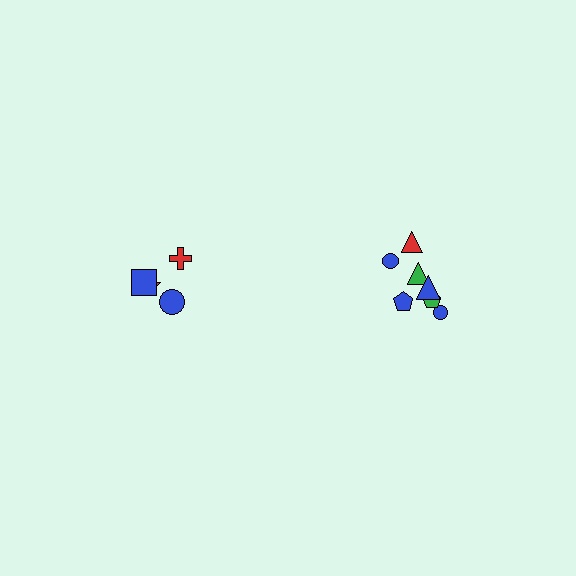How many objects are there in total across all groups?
There are 11 objects.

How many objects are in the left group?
There are 4 objects.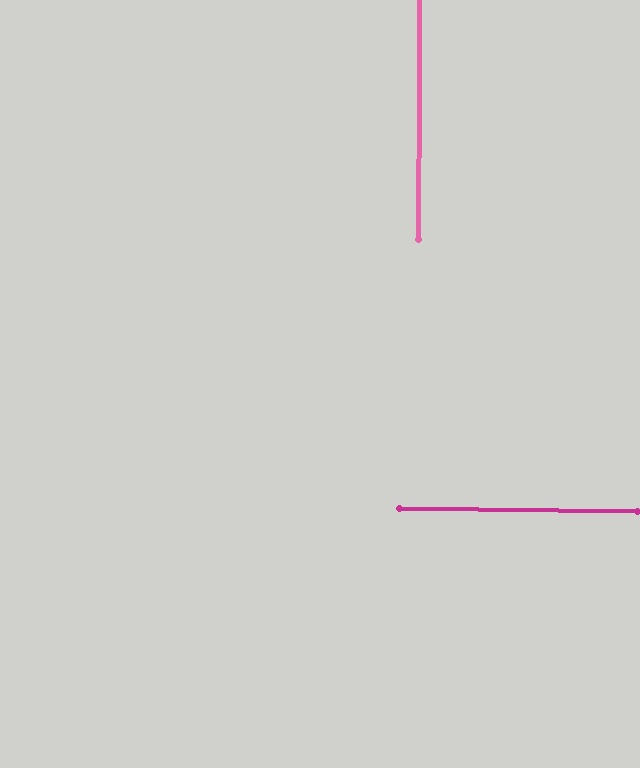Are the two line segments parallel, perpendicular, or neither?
Perpendicular — they meet at approximately 90°.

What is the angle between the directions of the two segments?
Approximately 90 degrees.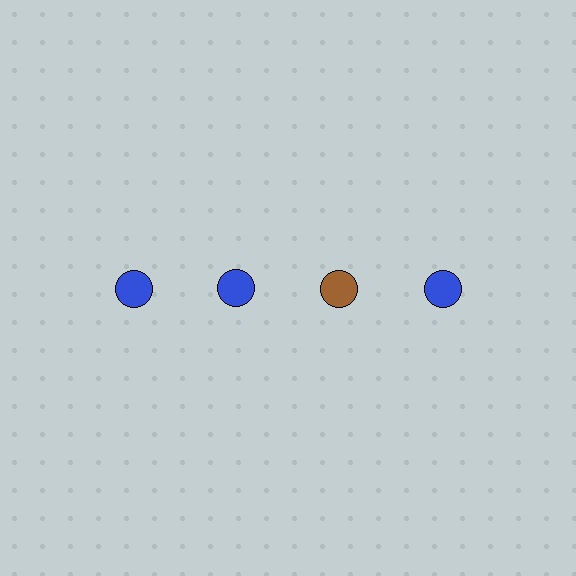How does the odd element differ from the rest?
It has a different color: brown instead of blue.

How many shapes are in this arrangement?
There are 4 shapes arranged in a grid pattern.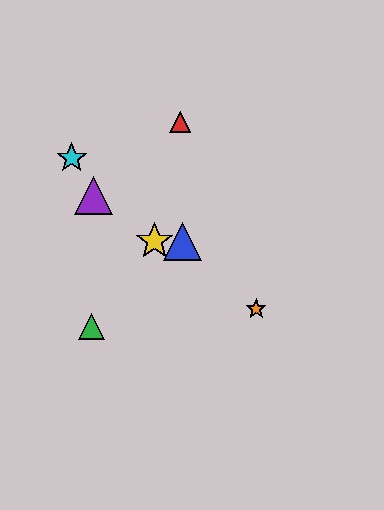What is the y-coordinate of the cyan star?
The cyan star is at y≈158.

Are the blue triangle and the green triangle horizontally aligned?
No, the blue triangle is at y≈241 and the green triangle is at y≈327.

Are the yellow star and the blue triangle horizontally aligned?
Yes, both are at y≈241.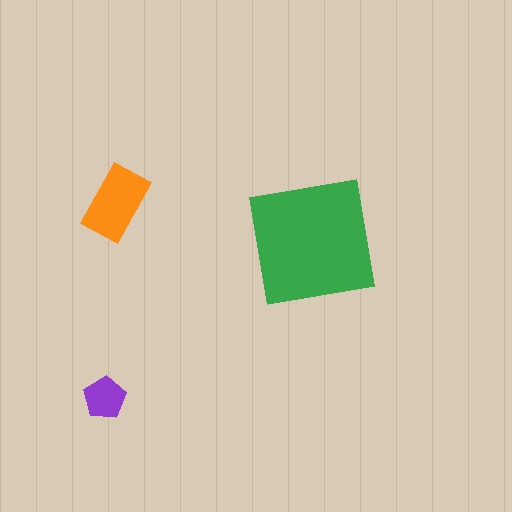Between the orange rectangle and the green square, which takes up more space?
The green square.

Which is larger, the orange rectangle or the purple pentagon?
The orange rectangle.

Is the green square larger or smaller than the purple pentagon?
Larger.